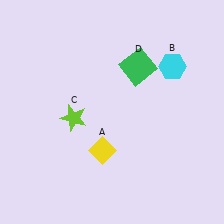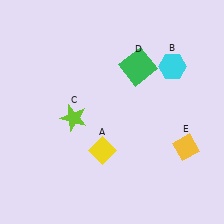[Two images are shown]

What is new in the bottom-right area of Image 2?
A yellow diamond (E) was added in the bottom-right area of Image 2.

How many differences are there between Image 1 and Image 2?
There is 1 difference between the two images.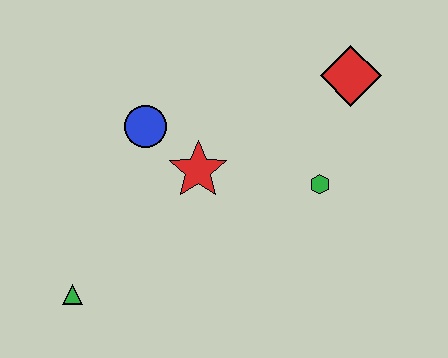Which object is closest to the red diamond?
The green hexagon is closest to the red diamond.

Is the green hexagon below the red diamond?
Yes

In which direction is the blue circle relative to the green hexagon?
The blue circle is to the left of the green hexagon.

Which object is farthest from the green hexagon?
The green triangle is farthest from the green hexagon.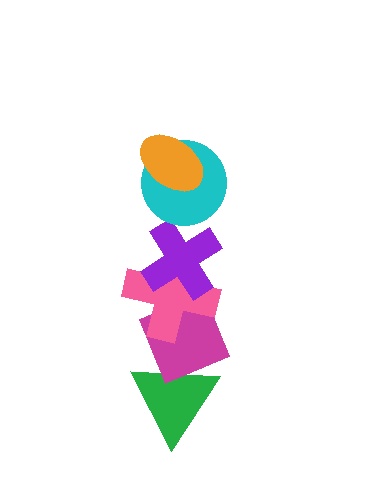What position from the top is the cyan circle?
The cyan circle is 2nd from the top.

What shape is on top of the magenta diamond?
The pink cross is on top of the magenta diamond.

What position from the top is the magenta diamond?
The magenta diamond is 5th from the top.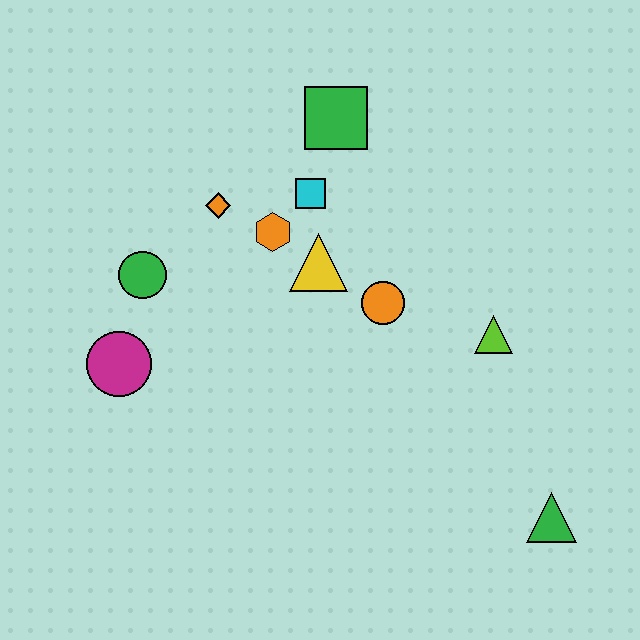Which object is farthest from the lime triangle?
The magenta circle is farthest from the lime triangle.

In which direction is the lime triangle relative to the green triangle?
The lime triangle is above the green triangle.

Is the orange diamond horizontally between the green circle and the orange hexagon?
Yes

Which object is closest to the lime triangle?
The orange circle is closest to the lime triangle.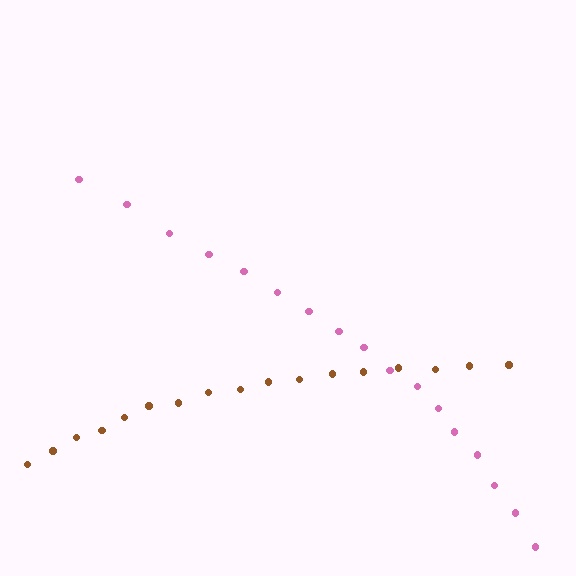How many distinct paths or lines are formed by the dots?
There are 2 distinct paths.